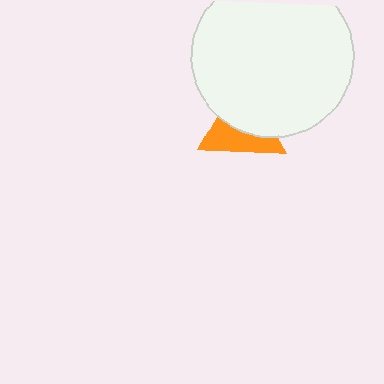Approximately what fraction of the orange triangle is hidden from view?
Roughly 54% of the orange triangle is hidden behind the white circle.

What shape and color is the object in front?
The object in front is a white circle.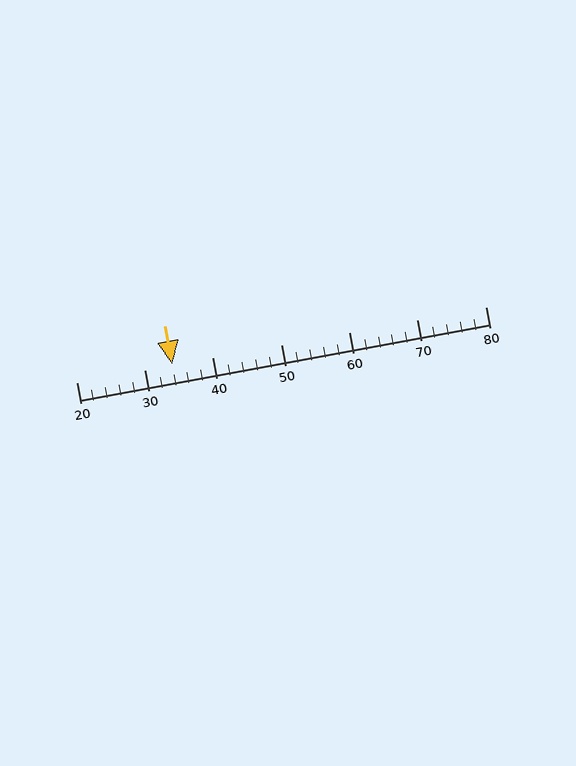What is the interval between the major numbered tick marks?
The major tick marks are spaced 10 units apart.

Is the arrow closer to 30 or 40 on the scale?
The arrow is closer to 30.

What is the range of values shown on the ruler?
The ruler shows values from 20 to 80.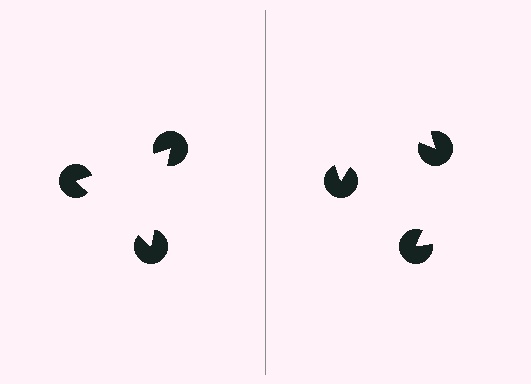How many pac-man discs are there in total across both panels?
6 — 3 on each side.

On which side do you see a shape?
An illusory triangle appears on the left side. On the right side the wedge cuts are rotated, so no coherent shape forms.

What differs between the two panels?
The pac-man discs are positioned identically on both sides; only the wedge orientations differ. On the left they align to a triangle; on the right they are misaligned.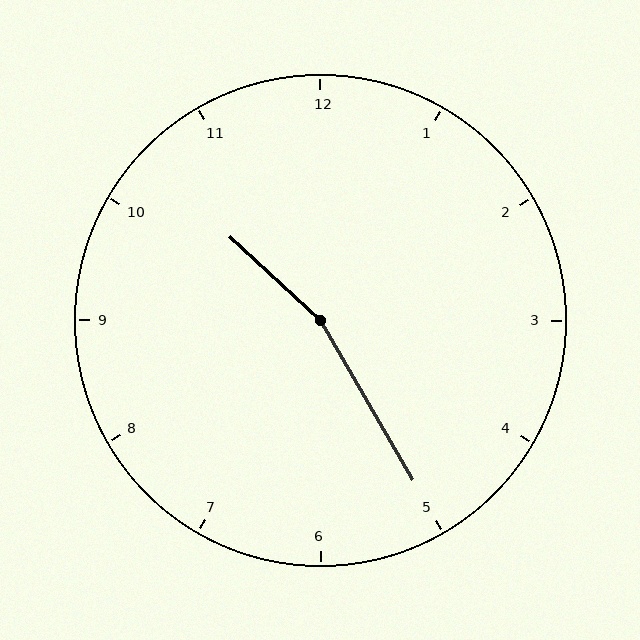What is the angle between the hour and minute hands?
Approximately 162 degrees.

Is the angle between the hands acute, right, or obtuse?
It is obtuse.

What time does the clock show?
10:25.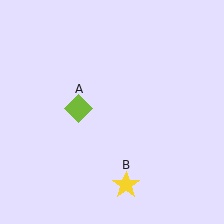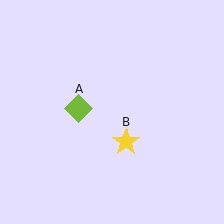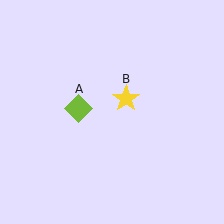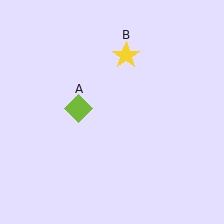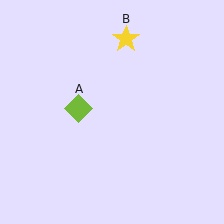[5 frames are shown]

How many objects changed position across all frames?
1 object changed position: yellow star (object B).